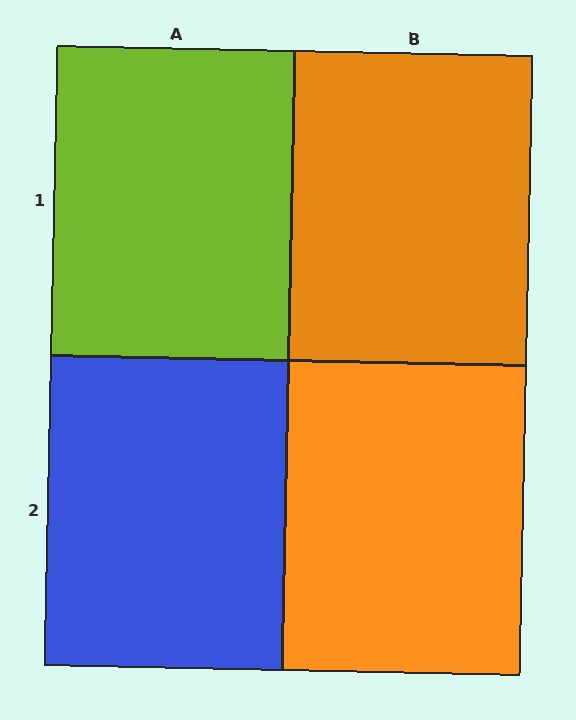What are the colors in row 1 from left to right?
Lime, orange.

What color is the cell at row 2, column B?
Orange.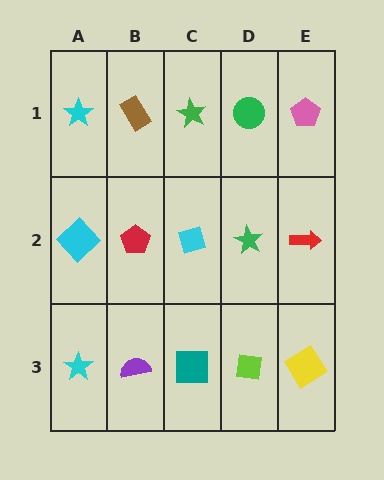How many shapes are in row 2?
5 shapes.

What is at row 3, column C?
A teal square.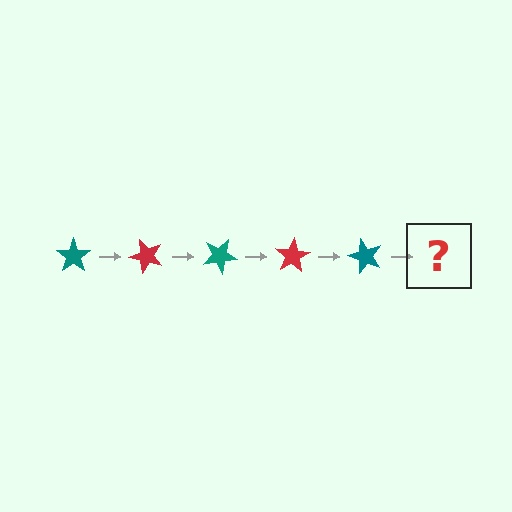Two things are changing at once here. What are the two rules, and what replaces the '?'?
The two rules are that it rotates 50 degrees each step and the color cycles through teal and red. The '?' should be a red star, rotated 250 degrees from the start.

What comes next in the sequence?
The next element should be a red star, rotated 250 degrees from the start.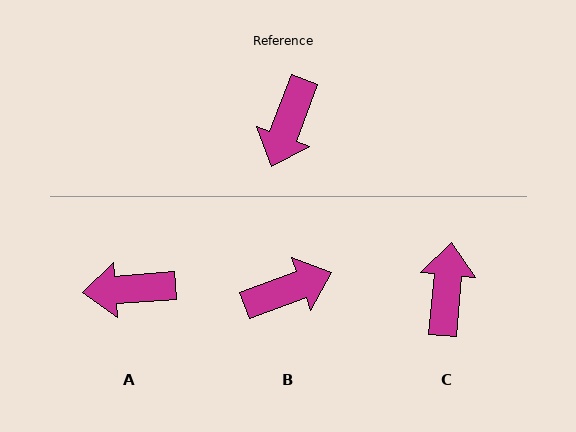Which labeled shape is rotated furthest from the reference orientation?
C, about 165 degrees away.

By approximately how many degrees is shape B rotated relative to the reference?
Approximately 131 degrees counter-clockwise.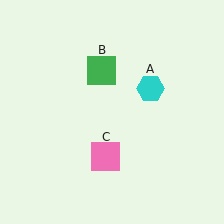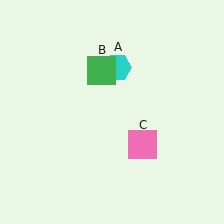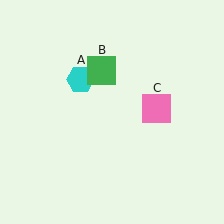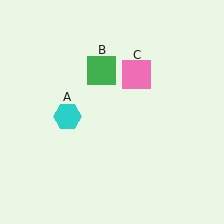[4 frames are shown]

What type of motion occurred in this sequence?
The cyan hexagon (object A), pink square (object C) rotated counterclockwise around the center of the scene.